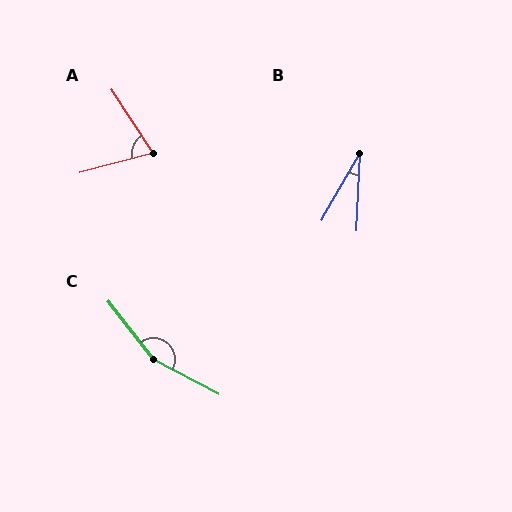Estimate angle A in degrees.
Approximately 71 degrees.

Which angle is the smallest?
B, at approximately 27 degrees.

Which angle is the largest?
C, at approximately 155 degrees.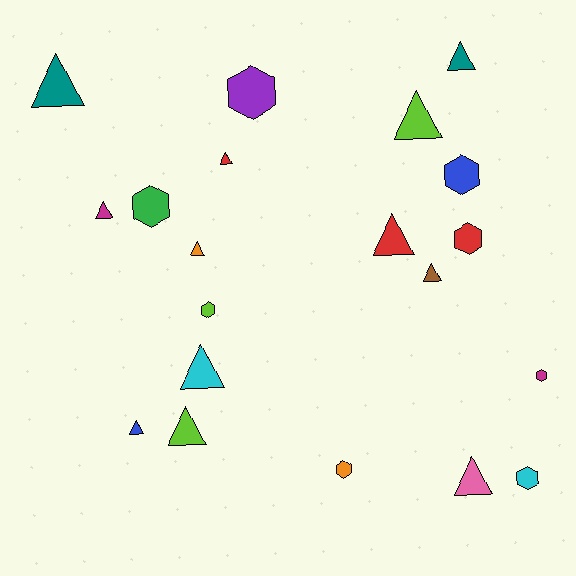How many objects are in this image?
There are 20 objects.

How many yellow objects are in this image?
There are no yellow objects.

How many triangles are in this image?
There are 12 triangles.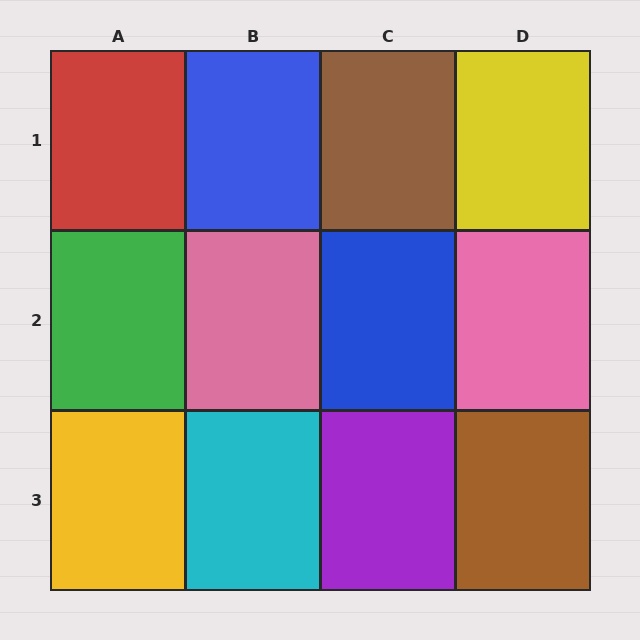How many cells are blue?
2 cells are blue.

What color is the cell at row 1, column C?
Brown.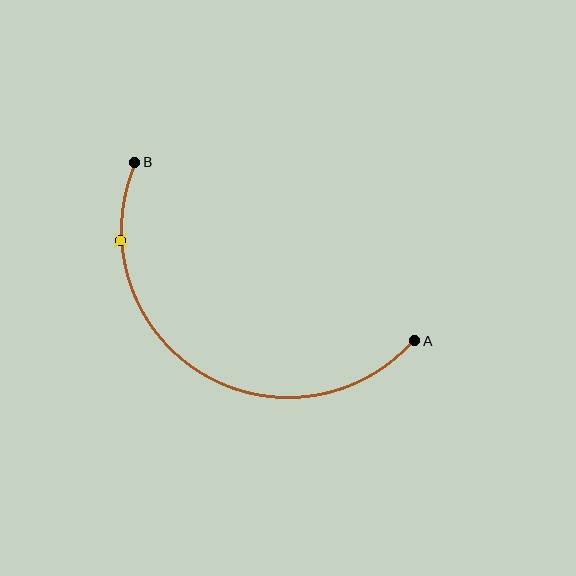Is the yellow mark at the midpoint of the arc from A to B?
No. The yellow mark lies on the arc but is closer to endpoint B. The arc midpoint would be at the point on the curve equidistant along the arc from both A and B.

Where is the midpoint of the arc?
The arc midpoint is the point on the curve farthest from the straight line joining A and B. It sits below that line.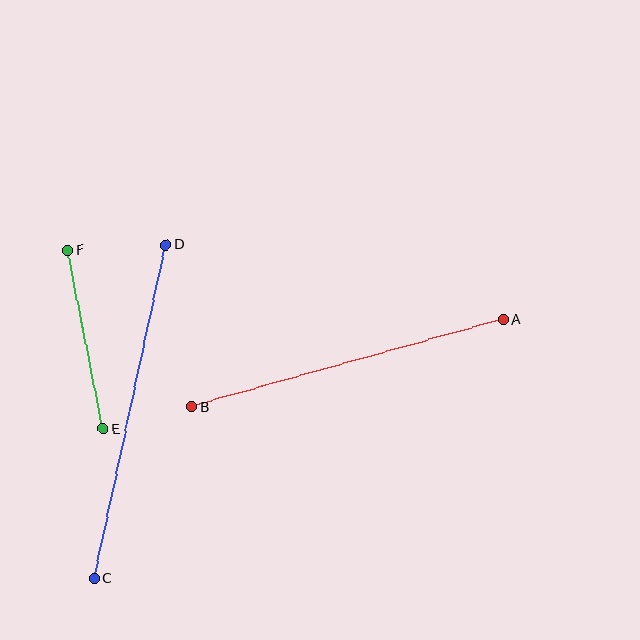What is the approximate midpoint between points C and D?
The midpoint is at approximately (130, 412) pixels.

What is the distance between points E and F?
The distance is approximately 182 pixels.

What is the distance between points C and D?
The distance is approximately 341 pixels.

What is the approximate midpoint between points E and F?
The midpoint is at approximately (86, 340) pixels.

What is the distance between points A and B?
The distance is approximately 323 pixels.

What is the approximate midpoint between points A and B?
The midpoint is at approximately (348, 363) pixels.